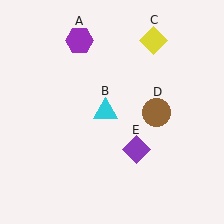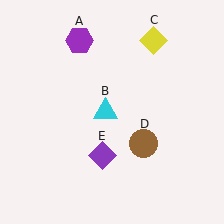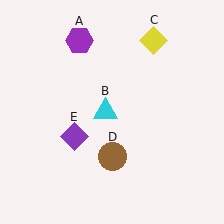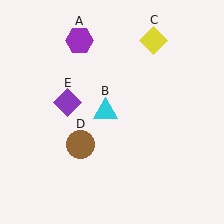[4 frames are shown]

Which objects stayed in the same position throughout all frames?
Purple hexagon (object A) and cyan triangle (object B) and yellow diamond (object C) remained stationary.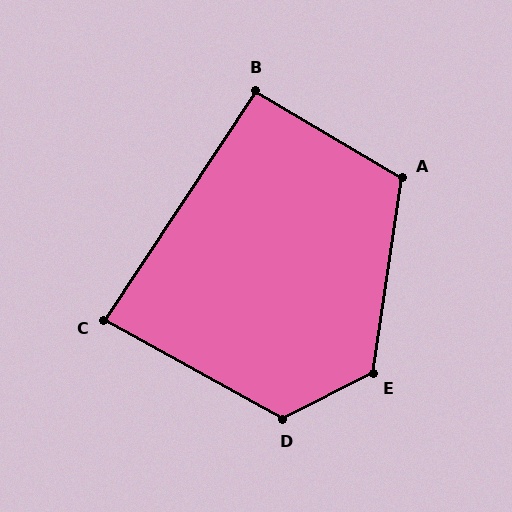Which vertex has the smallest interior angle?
C, at approximately 85 degrees.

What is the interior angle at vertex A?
Approximately 112 degrees (obtuse).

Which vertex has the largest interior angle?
E, at approximately 125 degrees.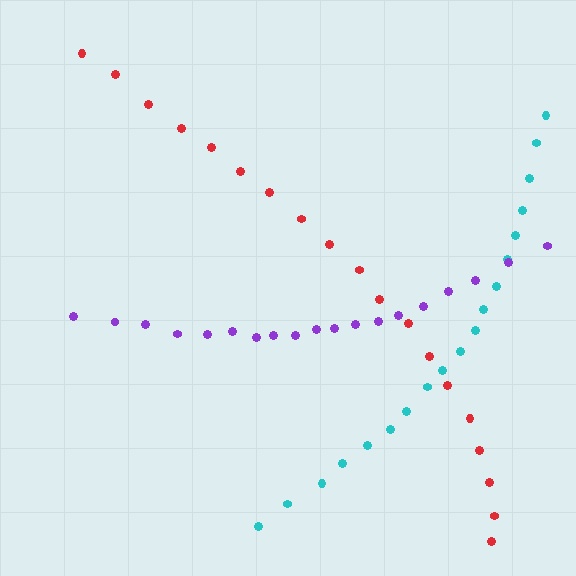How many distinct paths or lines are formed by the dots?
There are 3 distinct paths.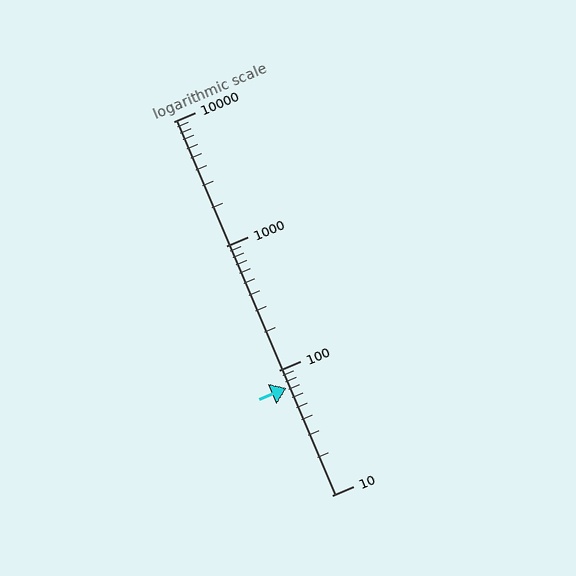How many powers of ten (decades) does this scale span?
The scale spans 3 decades, from 10 to 10000.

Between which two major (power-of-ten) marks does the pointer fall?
The pointer is between 10 and 100.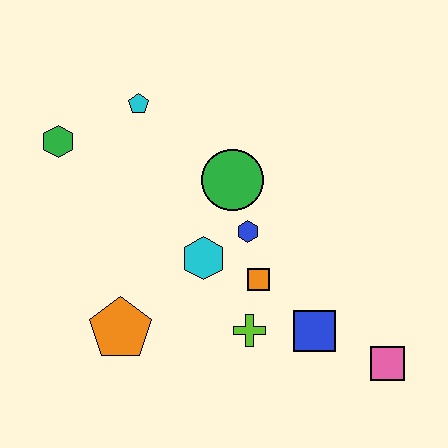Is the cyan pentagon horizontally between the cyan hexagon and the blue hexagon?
No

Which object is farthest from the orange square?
The green hexagon is farthest from the orange square.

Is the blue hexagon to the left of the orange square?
Yes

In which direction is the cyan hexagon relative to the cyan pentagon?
The cyan hexagon is below the cyan pentagon.